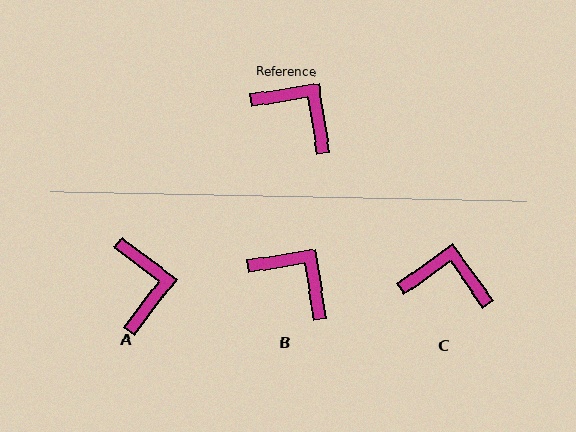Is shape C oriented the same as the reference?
No, it is off by about 27 degrees.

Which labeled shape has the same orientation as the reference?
B.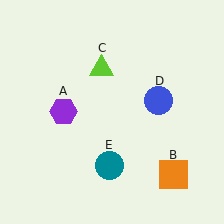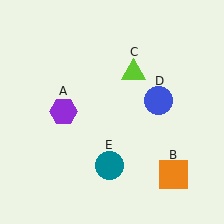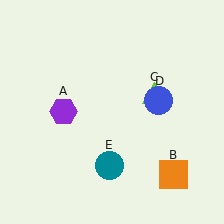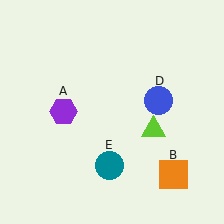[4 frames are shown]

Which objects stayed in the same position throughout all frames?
Purple hexagon (object A) and orange square (object B) and blue circle (object D) and teal circle (object E) remained stationary.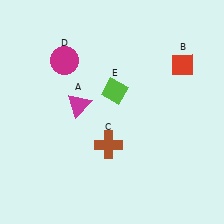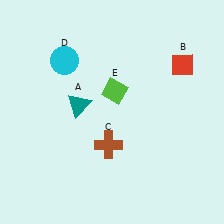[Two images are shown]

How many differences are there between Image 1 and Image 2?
There are 2 differences between the two images.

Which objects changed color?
A changed from magenta to teal. D changed from magenta to cyan.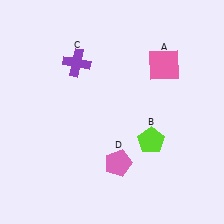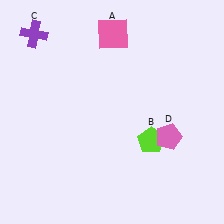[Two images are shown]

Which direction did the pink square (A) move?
The pink square (A) moved left.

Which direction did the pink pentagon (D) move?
The pink pentagon (D) moved right.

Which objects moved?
The objects that moved are: the pink square (A), the purple cross (C), the pink pentagon (D).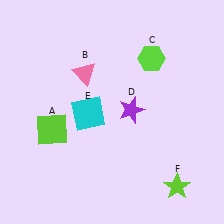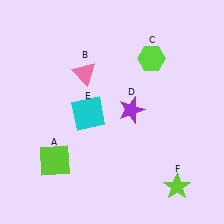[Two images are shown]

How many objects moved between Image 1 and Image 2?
1 object moved between the two images.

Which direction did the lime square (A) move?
The lime square (A) moved down.